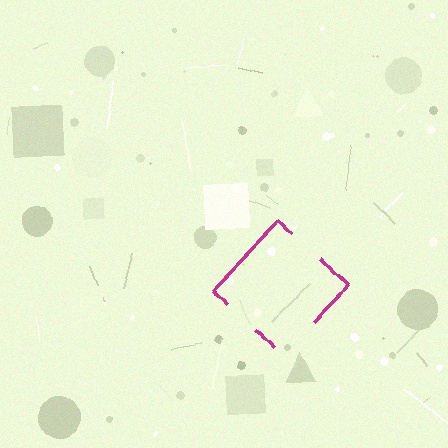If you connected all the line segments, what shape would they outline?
They would outline a diamond.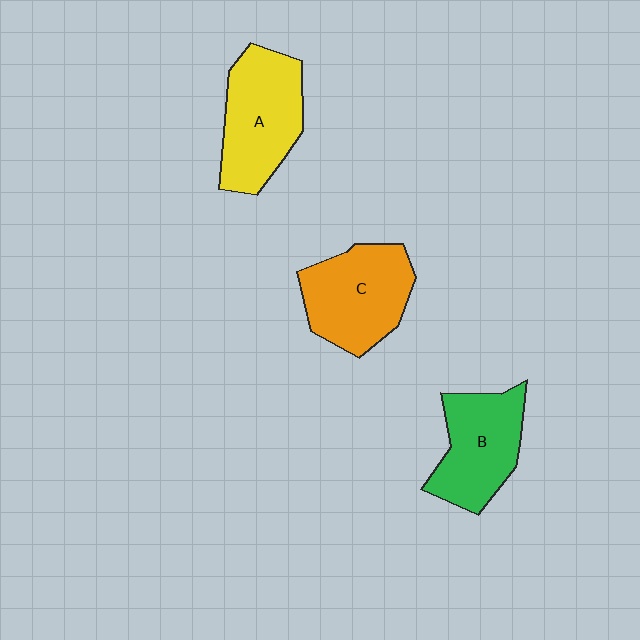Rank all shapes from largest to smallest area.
From largest to smallest: A (yellow), C (orange), B (green).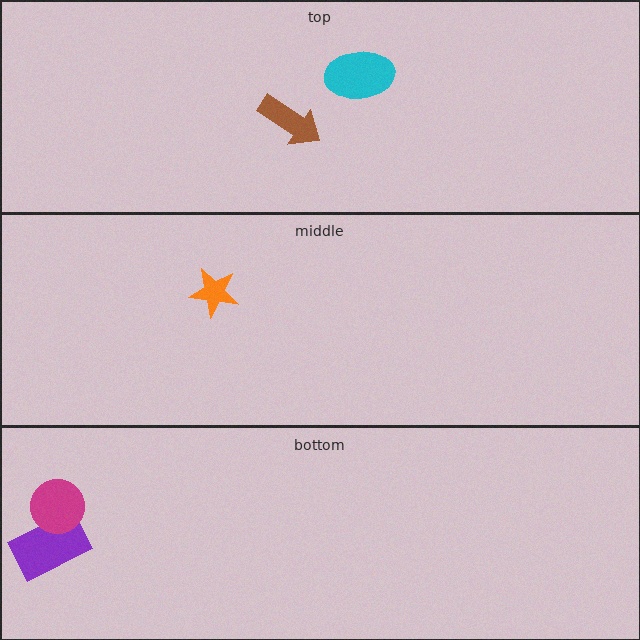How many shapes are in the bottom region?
2.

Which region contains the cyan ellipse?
The top region.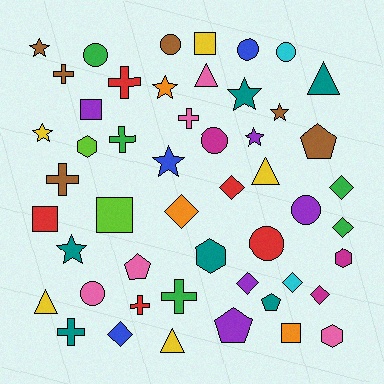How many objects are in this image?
There are 50 objects.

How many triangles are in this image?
There are 5 triangles.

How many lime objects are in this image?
There are 2 lime objects.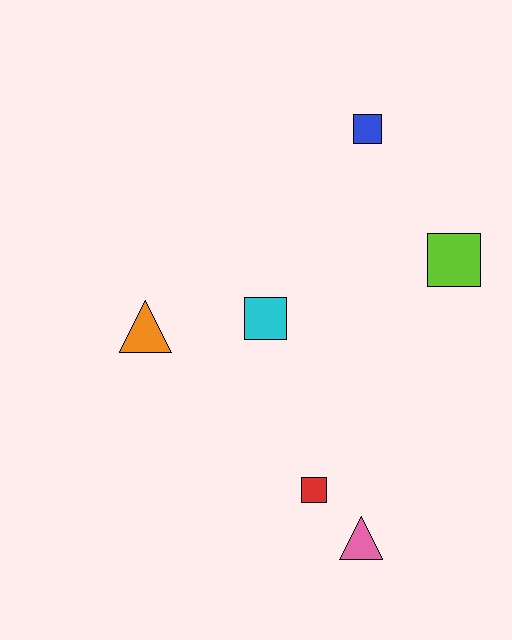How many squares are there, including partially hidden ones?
There are 4 squares.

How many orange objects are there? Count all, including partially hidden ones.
There is 1 orange object.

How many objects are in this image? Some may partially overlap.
There are 6 objects.